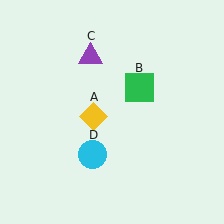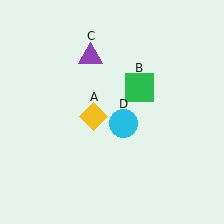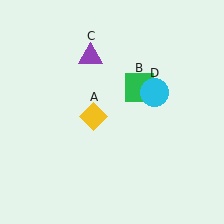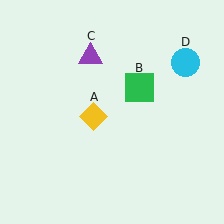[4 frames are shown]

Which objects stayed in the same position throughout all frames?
Yellow diamond (object A) and green square (object B) and purple triangle (object C) remained stationary.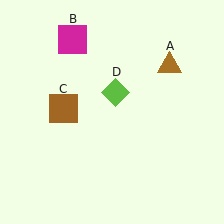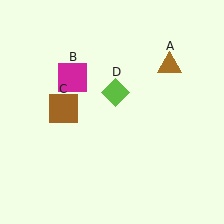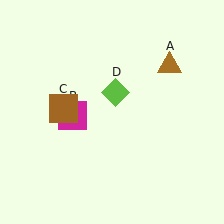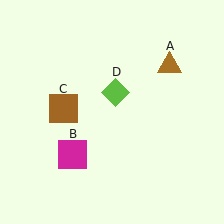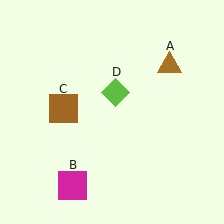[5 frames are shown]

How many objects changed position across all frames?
1 object changed position: magenta square (object B).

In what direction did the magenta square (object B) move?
The magenta square (object B) moved down.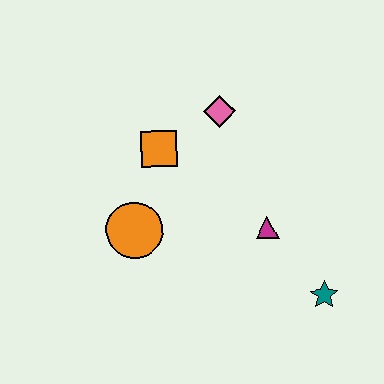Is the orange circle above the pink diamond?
No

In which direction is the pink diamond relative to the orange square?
The pink diamond is to the right of the orange square.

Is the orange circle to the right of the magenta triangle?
No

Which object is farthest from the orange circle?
The teal star is farthest from the orange circle.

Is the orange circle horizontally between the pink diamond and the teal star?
No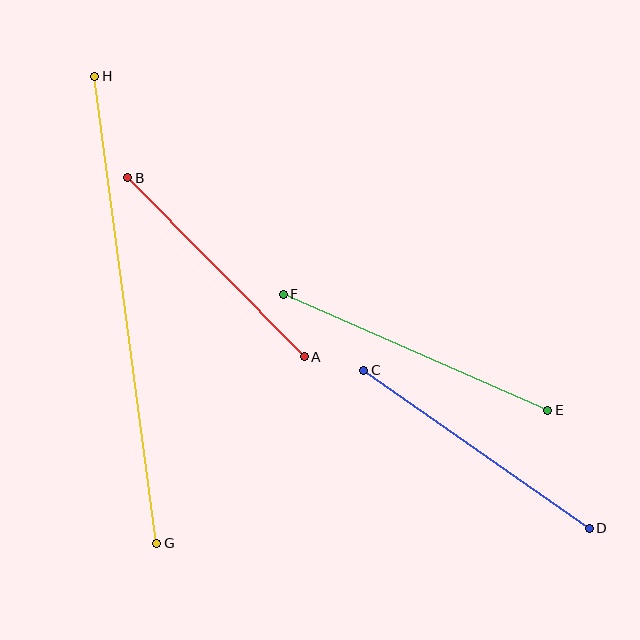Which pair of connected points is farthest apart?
Points G and H are farthest apart.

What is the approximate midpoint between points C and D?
The midpoint is at approximately (477, 449) pixels.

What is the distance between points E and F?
The distance is approximately 289 pixels.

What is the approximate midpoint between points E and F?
The midpoint is at approximately (416, 352) pixels.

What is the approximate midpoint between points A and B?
The midpoint is at approximately (216, 267) pixels.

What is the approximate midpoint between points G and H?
The midpoint is at approximately (126, 310) pixels.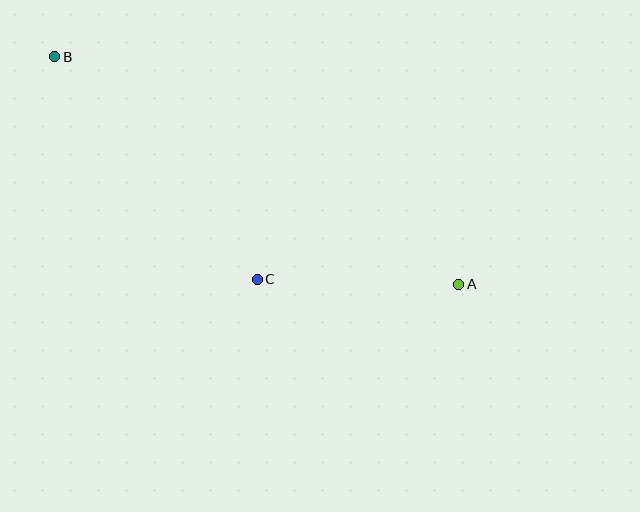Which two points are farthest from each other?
Points A and B are farthest from each other.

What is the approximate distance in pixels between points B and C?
The distance between B and C is approximately 301 pixels.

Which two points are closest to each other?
Points A and C are closest to each other.